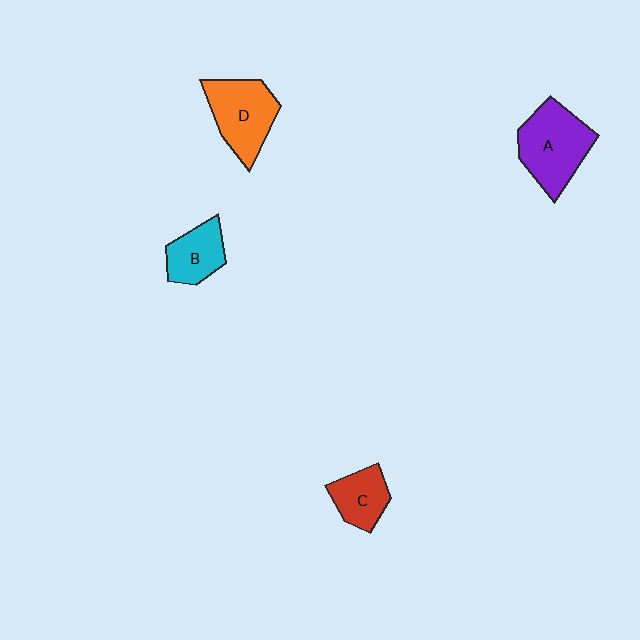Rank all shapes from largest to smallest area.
From largest to smallest: A (purple), D (orange), B (cyan), C (red).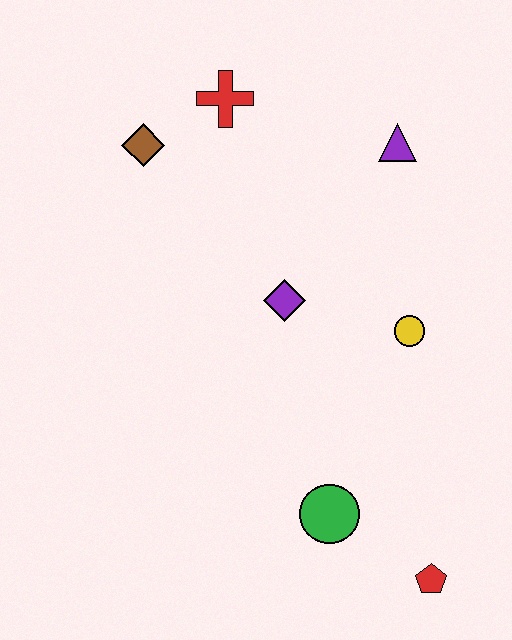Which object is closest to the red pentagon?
The green circle is closest to the red pentagon.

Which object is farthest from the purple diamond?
The red pentagon is farthest from the purple diamond.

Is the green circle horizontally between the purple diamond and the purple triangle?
Yes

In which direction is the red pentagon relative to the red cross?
The red pentagon is below the red cross.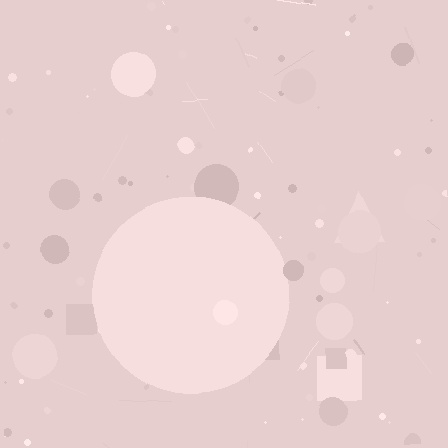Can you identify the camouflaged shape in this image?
The camouflaged shape is a circle.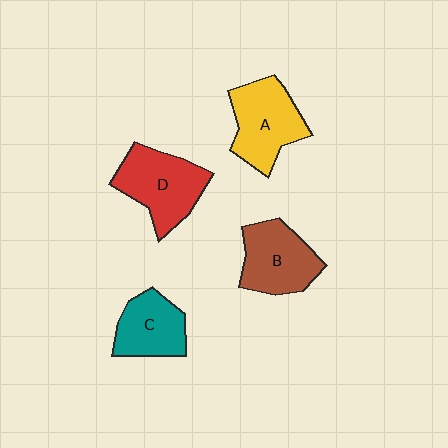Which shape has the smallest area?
Shape C (teal).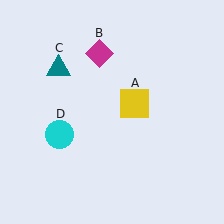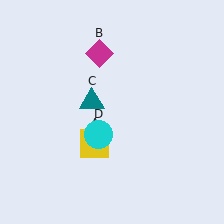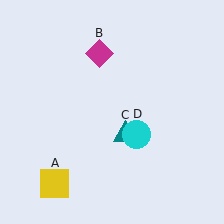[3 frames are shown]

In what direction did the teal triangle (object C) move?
The teal triangle (object C) moved down and to the right.